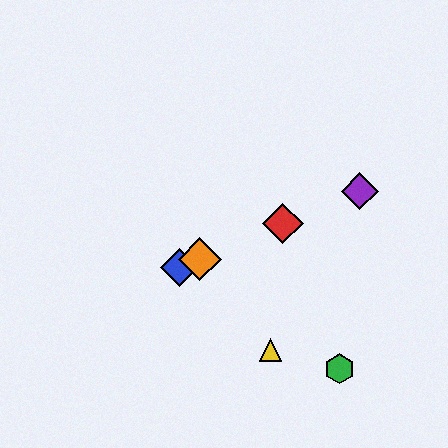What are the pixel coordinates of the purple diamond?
The purple diamond is at (360, 191).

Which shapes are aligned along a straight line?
The red diamond, the blue diamond, the purple diamond, the orange diamond are aligned along a straight line.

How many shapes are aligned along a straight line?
4 shapes (the red diamond, the blue diamond, the purple diamond, the orange diamond) are aligned along a straight line.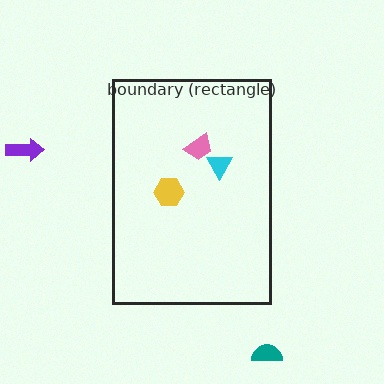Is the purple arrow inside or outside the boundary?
Outside.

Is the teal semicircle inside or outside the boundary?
Outside.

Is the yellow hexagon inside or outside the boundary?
Inside.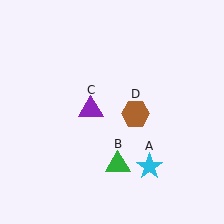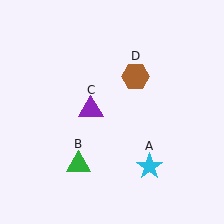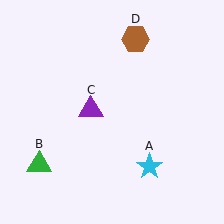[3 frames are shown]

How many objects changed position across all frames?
2 objects changed position: green triangle (object B), brown hexagon (object D).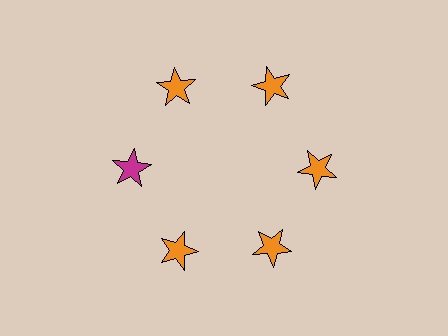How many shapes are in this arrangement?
There are 6 shapes arranged in a ring pattern.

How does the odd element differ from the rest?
It has a different color: magenta instead of orange.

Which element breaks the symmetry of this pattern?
The magenta star at roughly the 9 o'clock position breaks the symmetry. All other shapes are orange stars.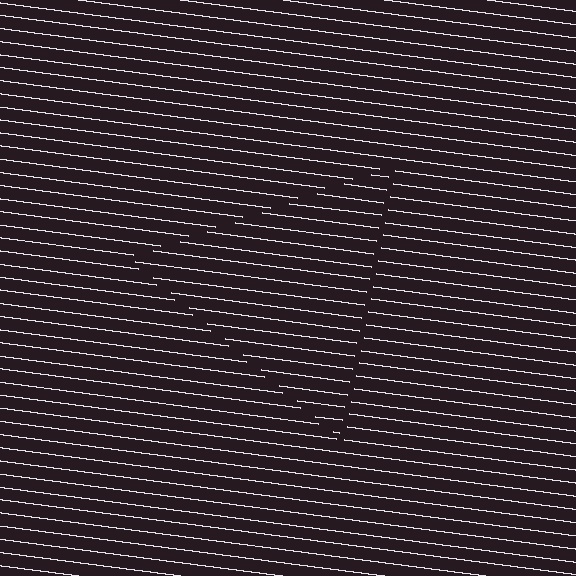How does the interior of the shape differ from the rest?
The interior of the shape contains the same grating, shifted by half a period — the contour is defined by the phase discontinuity where line-ends from the inner and outer gratings abut.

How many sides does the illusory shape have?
3 sides — the line-ends trace a triangle.